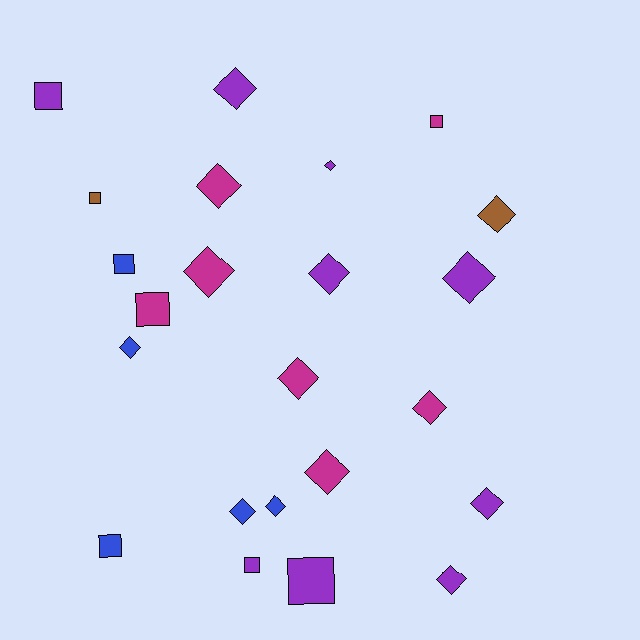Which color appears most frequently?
Purple, with 9 objects.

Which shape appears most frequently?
Diamond, with 15 objects.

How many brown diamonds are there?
There is 1 brown diamond.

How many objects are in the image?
There are 23 objects.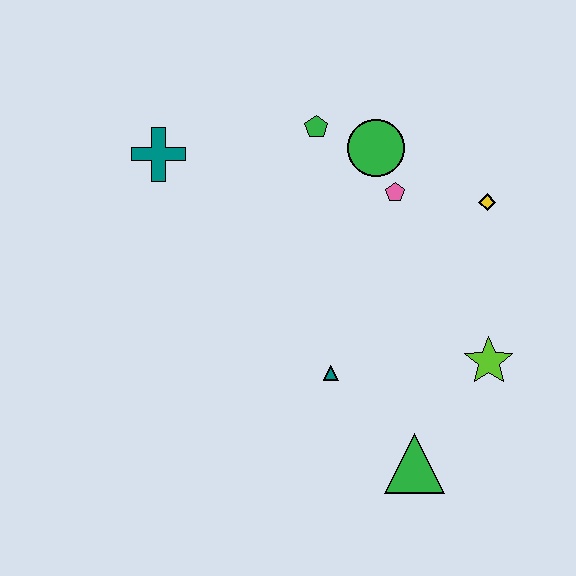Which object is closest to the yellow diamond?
The pink pentagon is closest to the yellow diamond.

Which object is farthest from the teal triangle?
The teal cross is farthest from the teal triangle.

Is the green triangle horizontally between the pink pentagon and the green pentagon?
No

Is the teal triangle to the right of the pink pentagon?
No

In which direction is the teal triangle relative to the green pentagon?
The teal triangle is below the green pentagon.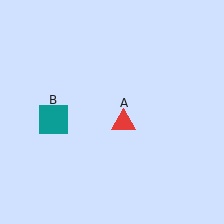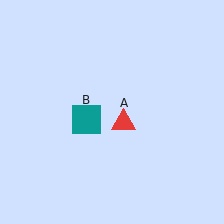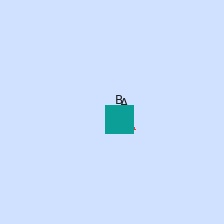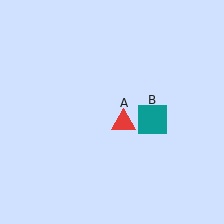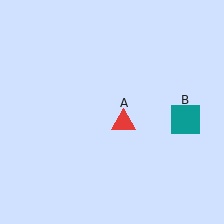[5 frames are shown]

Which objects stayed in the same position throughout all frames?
Red triangle (object A) remained stationary.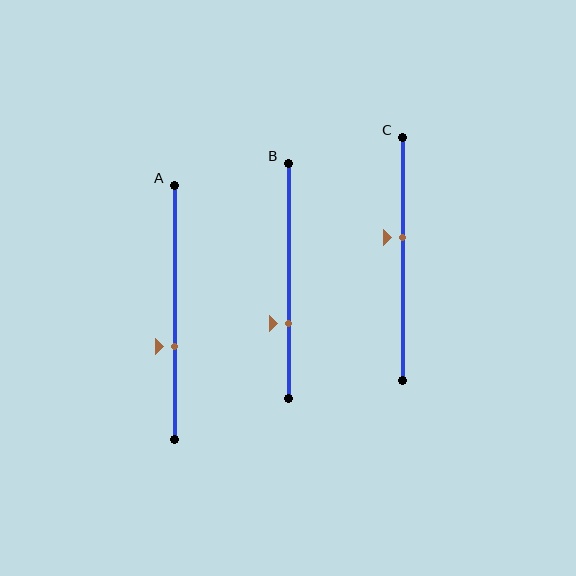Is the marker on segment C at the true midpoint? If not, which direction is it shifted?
No, the marker on segment C is shifted upward by about 9% of the segment length.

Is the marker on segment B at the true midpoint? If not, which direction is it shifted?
No, the marker on segment B is shifted downward by about 18% of the segment length.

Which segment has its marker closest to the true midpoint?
Segment C has its marker closest to the true midpoint.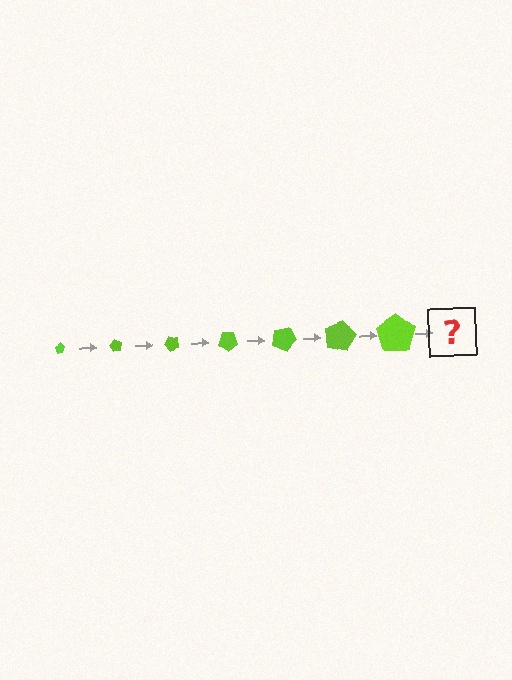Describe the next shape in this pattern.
It should be a pentagon, larger than the previous one and rotated 420 degrees from the start.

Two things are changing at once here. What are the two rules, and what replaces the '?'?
The two rules are that the pentagon grows larger each step and it rotates 60 degrees each step. The '?' should be a pentagon, larger than the previous one and rotated 420 degrees from the start.